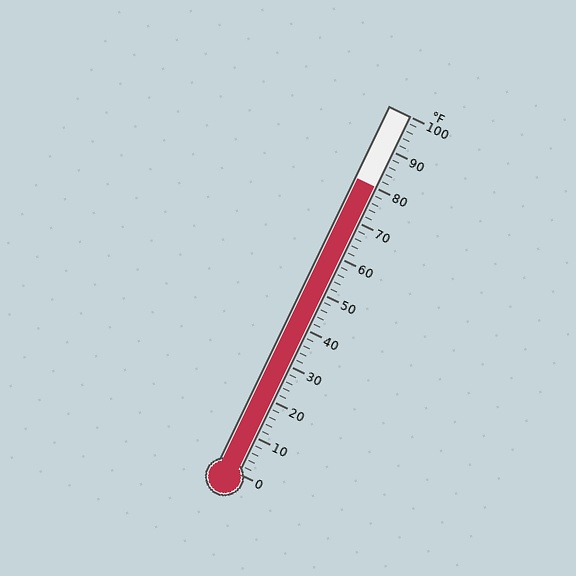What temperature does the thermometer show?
The thermometer shows approximately 80°F.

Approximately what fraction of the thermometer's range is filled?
The thermometer is filled to approximately 80% of its range.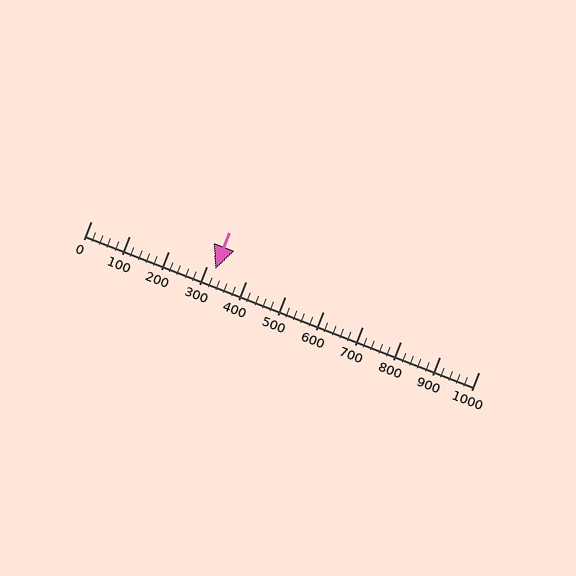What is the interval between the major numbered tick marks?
The major tick marks are spaced 100 units apart.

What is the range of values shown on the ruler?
The ruler shows values from 0 to 1000.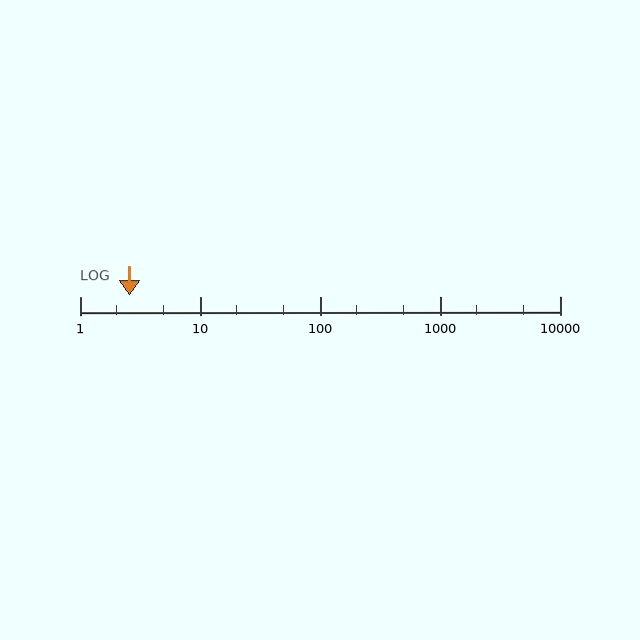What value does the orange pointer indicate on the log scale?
The pointer indicates approximately 2.6.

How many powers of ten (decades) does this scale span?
The scale spans 4 decades, from 1 to 10000.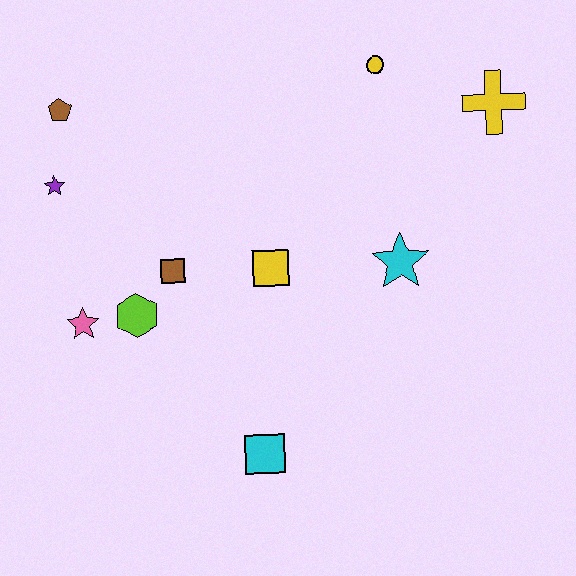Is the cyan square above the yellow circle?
No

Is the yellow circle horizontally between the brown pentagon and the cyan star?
Yes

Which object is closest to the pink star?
The lime hexagon is closest to the pink star.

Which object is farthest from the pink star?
The yellow cross is farthest from the pink star.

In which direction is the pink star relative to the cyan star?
The pink star is to the left of the cyan star.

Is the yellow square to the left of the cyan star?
Yes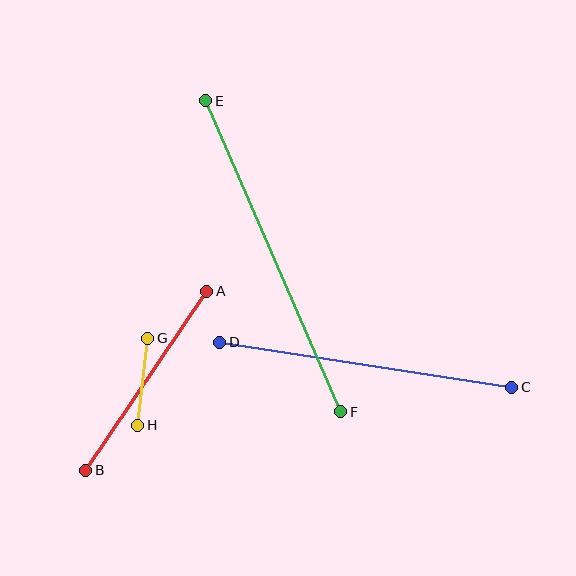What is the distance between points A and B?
The distance is approximately 216 pixels.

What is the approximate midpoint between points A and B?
The midpoint is at approximately (146, 381) pixels.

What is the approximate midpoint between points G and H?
The midpoint is at approximately (143, 382) pixels.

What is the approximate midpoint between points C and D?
The midpoint is at approximately (366, 365) pixels.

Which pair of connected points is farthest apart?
Points E and F are farthest apart.